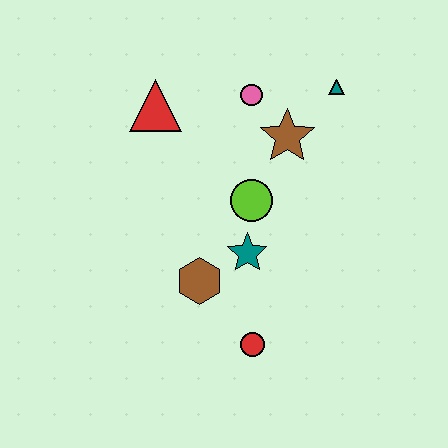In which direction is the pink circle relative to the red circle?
The pink circle is above the red circle.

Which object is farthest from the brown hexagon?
The teal triangle is farthest from the brown hexagon.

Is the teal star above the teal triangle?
No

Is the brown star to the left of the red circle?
No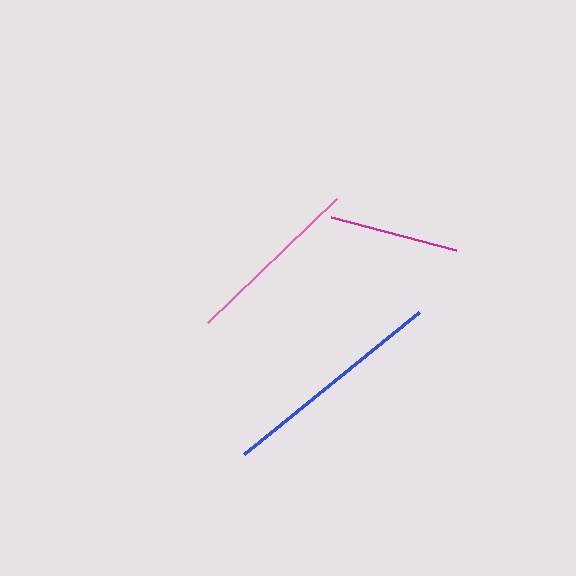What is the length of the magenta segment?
The magenta segment is approximately 130 pixels long.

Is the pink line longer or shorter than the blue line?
The blue line is longer than the pink line.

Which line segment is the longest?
The blue line is the longest at approximately 225 pixels.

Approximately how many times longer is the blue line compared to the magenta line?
The blue line is approximately 1.7 times the length of the magenta line.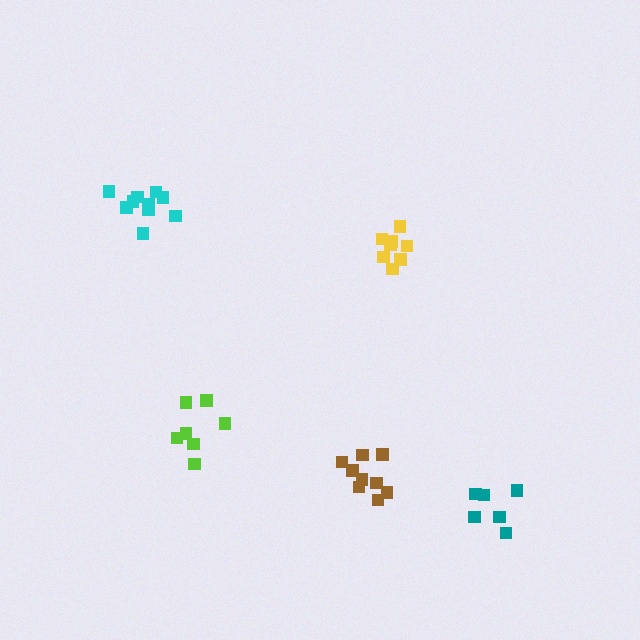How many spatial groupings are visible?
There are 5 spatial groupings.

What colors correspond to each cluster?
The clusters are colored: brown, lime, teal, cyan, yellow.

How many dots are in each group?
Group 1: 9 dots, Group 2: 7 dots, Group 3: 6 dots, Group 4: 10 dots, Group 5: 8 dots (40 total).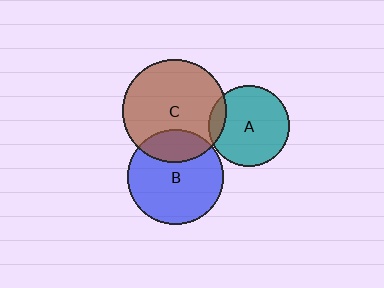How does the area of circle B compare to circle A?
Approximately 1.4 times.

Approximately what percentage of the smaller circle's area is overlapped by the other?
Approximately 10%.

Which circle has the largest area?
Circle C (brown).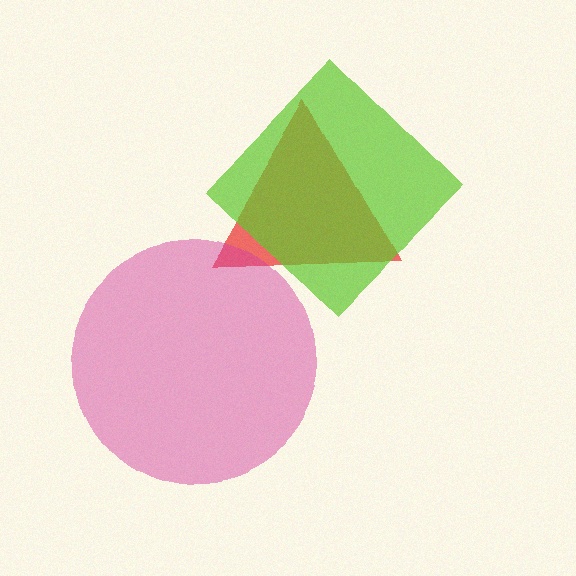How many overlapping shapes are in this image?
There are 3 overlapping shapes in the image.